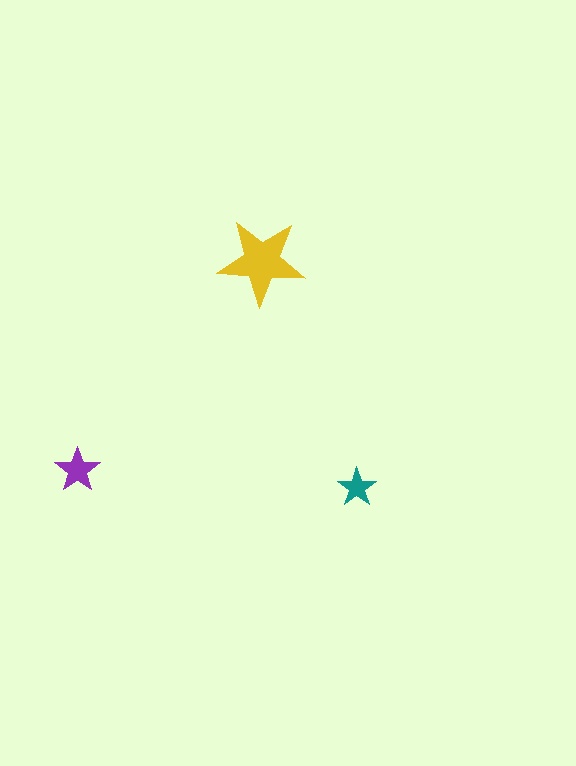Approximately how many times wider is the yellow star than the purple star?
About 2 times wider.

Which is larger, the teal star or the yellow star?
The yellow one.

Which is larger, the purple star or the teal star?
The purple one.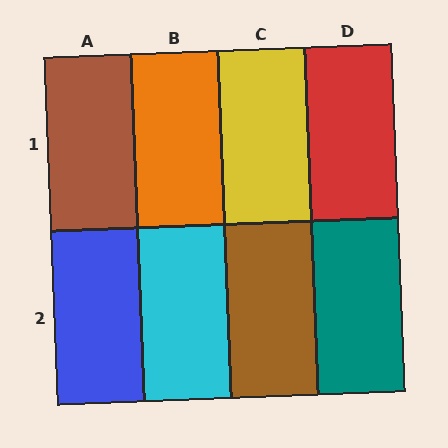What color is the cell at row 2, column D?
Teal.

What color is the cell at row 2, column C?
Brown.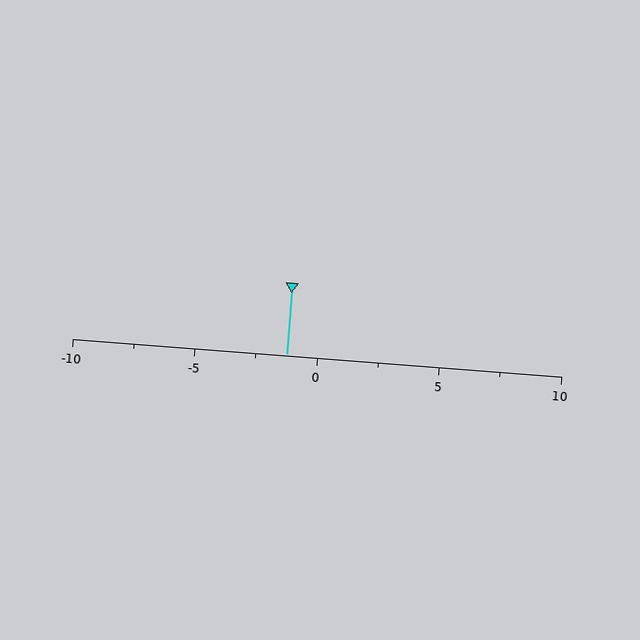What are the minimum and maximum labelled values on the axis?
The axis runs from -10 to 10.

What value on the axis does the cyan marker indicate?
The marker indicates approximately -1.2.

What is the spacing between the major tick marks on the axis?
The major ticks are spaced 5 apart.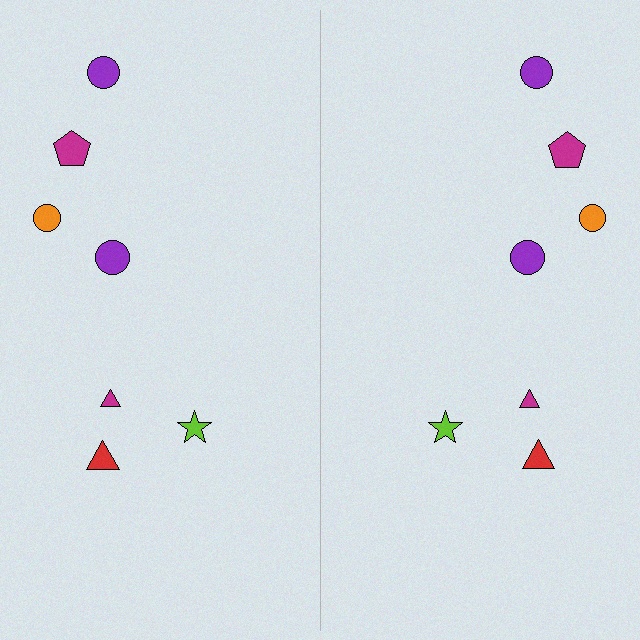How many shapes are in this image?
There are 14 shapes in this image.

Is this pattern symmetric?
Yes, this pattern has bilateral (reflection) symmetry.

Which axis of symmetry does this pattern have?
The pattern has a vertical axis of symmetry running through the center of the image.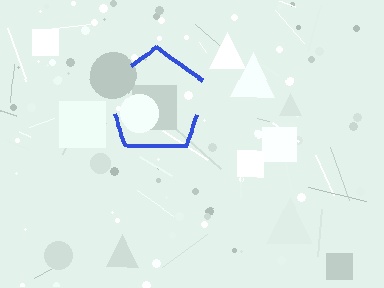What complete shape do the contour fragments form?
The contour fragments form a pentagon.